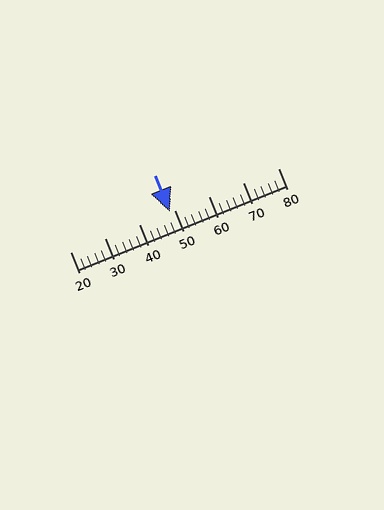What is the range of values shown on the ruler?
The ruler shows values from 20 to 80.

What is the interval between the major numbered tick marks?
The major tick marks are spaced 10 units apart.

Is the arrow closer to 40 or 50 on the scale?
The arrow is closer to 50.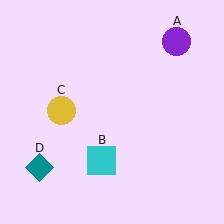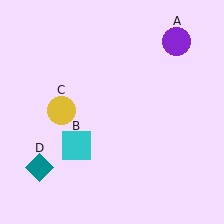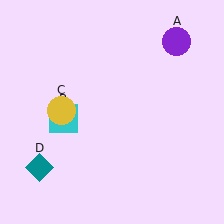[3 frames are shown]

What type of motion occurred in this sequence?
The cyan square (object B) rotated clockwise around the center of the scene.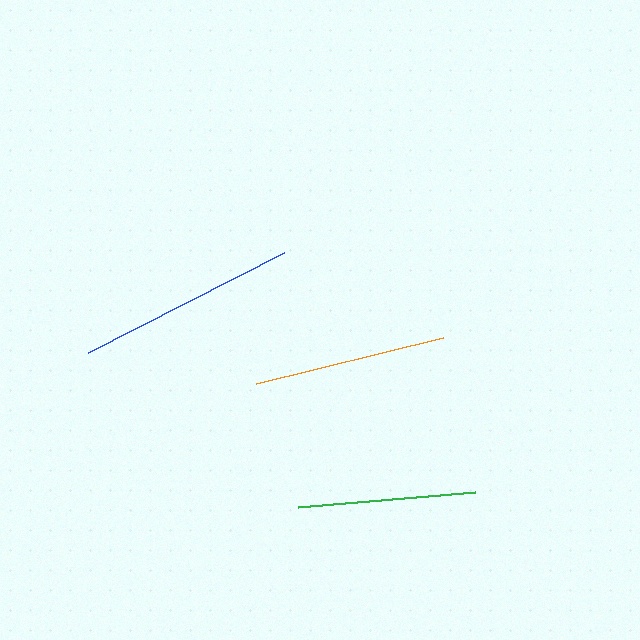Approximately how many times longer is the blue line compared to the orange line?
The blue line is approximately 1.1 times the length of the orange line.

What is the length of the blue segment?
The blue segment is approximately 220 pixels long.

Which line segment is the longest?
The blue line is the longest at approximately 220 pixels.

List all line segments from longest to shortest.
From longest to shortest: blue, orange, green.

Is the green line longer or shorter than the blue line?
The blue line is longer than the green line.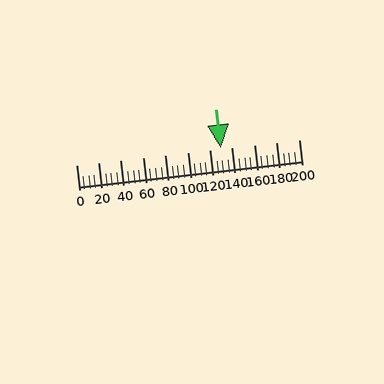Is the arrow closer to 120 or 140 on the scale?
The arrow is closer to 140.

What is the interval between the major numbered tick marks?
The major tick marks are spaced 20 units apart.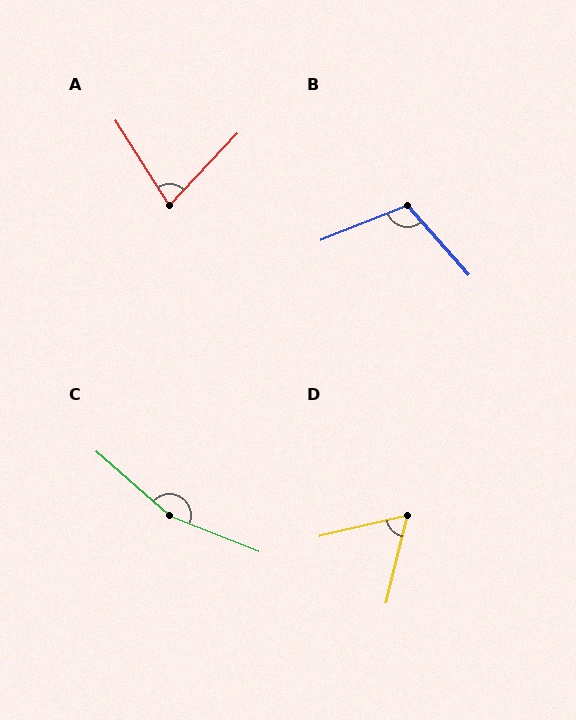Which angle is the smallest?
D, at approximately 63 degrees.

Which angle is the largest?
C, at approximately 160 degrees.